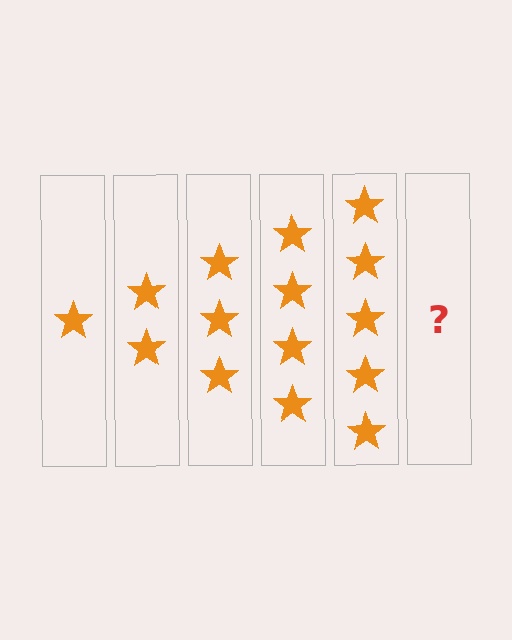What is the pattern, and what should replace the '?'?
The pattern is that each step adds one more star. The '?' should be 6 stars.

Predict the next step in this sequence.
The next step is 6 stars.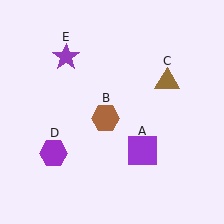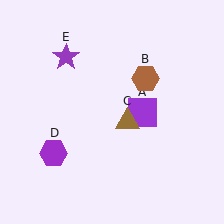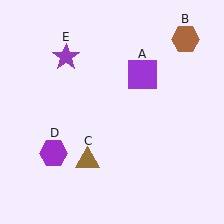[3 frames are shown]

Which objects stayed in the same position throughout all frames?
Purple hexagon (object D) and purple star (object E) remained stationary.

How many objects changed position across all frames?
3 objects changed position: purple square (object A), brown hexagon (object B), brown triangle (object C).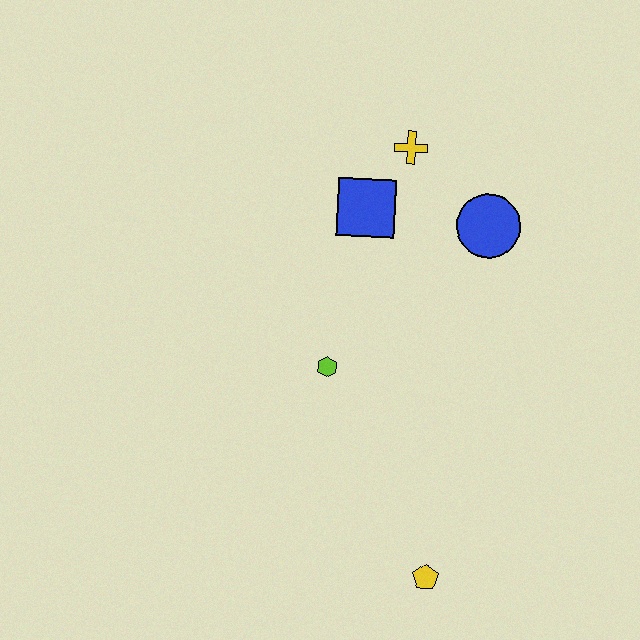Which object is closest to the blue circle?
The yellow cross is closest to the blue circle.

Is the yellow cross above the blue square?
Yes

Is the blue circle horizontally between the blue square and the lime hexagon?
No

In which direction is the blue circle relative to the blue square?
The blue circle is to the right of the blue square.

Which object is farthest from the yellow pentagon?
The yellow cross is farthest from the yellow pentagon.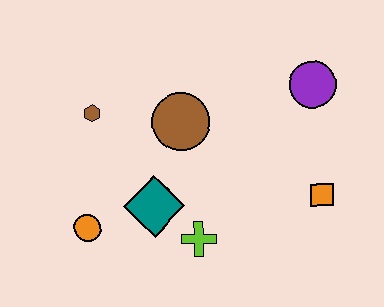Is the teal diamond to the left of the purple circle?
Yes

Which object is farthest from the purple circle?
The orange circle is farthest from the purple circle.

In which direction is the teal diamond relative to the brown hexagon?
The teal diamond is below the brown hexagon.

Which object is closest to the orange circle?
The teal diamond is closest to the orange circle.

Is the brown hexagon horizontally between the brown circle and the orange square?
No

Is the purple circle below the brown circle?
No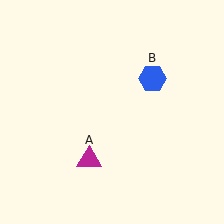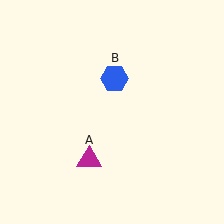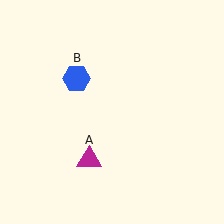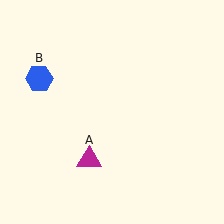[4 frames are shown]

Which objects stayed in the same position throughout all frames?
Magenta triangle (object A) remained stationary.